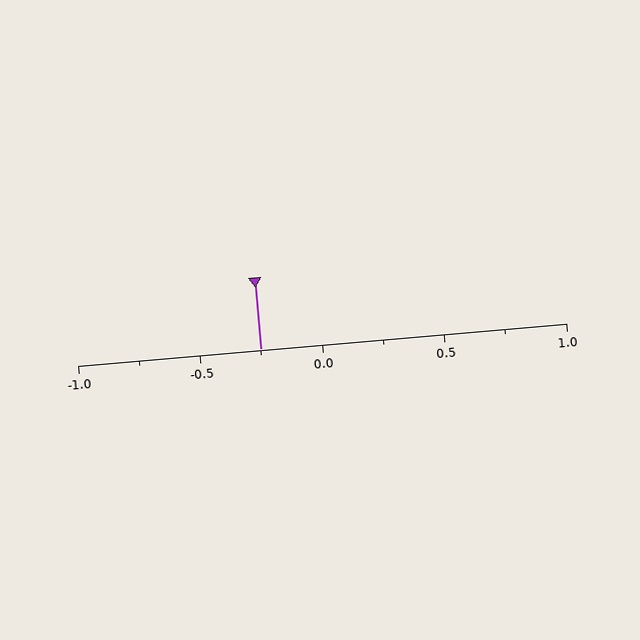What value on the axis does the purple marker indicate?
The marker indicates approximately -0.25.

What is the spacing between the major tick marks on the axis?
The major ticks are spaced 0.5 apart.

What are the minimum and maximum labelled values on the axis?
The axis runs from -1.0 to 1.0.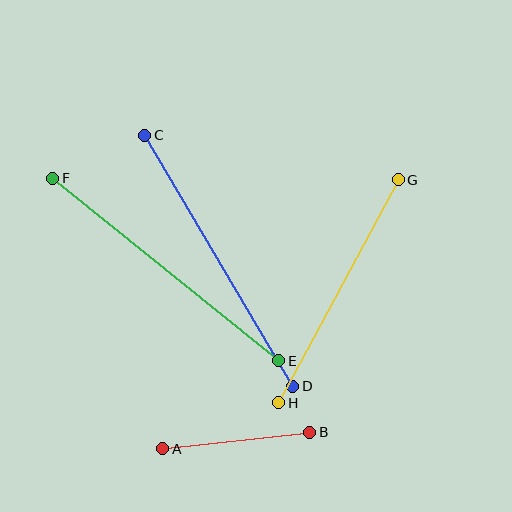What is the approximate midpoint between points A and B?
The midpoint is at approximately (236, 441) pixels.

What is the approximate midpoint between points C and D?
The midpoint is at approximately (219, 261) pixels.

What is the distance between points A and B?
The distance is approximately 148 pixels.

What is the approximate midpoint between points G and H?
The midpoint is at approximately (339, 291) pixels.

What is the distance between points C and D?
The distance is approximately 292 pixels.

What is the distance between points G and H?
The distance is approximately 253 pixels.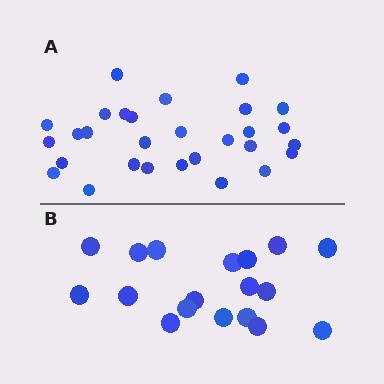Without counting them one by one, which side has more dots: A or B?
Region A (the top region) has more dots.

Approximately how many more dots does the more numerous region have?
Region A has roughly 12 or so more dots than region B.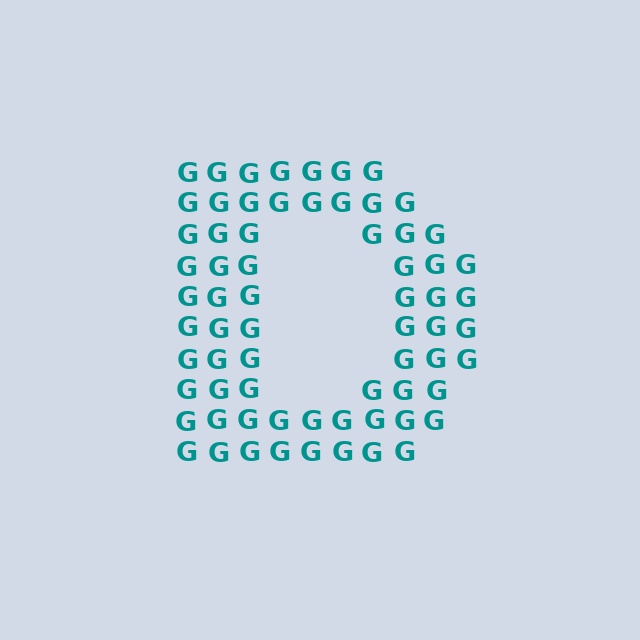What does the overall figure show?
The overall figure shows the letter D.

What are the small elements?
The small elements are letter G's.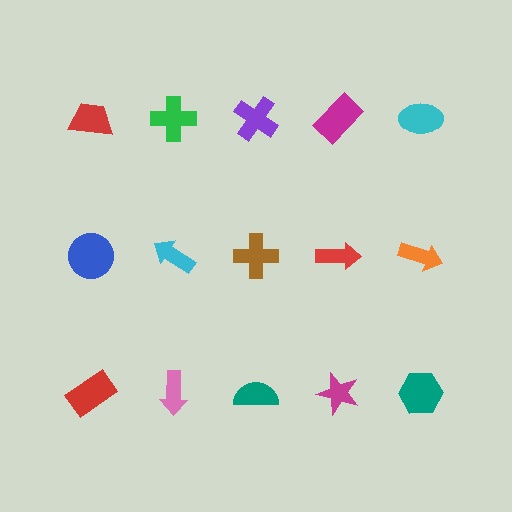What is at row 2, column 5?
An orange arrow.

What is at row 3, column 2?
A pink arrow.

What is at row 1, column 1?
A red trapezoid.